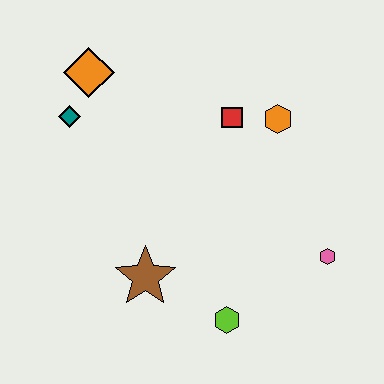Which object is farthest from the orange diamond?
The pink hexagon is farthest from the orange diamond.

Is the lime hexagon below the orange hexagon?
Yes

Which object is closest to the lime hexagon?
The brown star is closest to the lime hexagon.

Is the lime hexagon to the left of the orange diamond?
No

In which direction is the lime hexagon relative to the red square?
The lime hexagon is below the red square.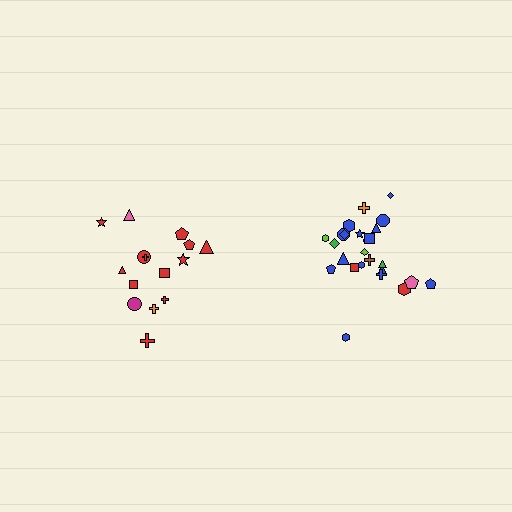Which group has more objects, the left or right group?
The right group.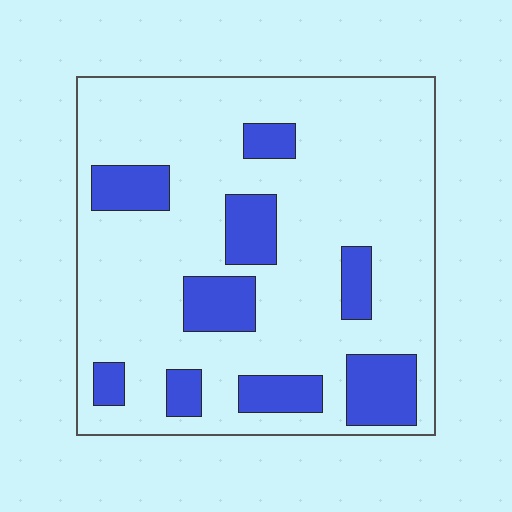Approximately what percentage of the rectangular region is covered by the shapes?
Approximately 20%.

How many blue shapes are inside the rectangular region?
9.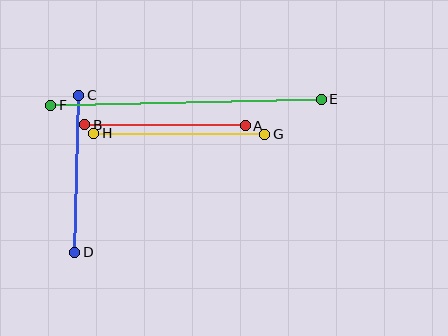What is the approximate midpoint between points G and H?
The midpoint is at approximately (179, 134) pixels.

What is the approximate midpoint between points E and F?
The midpoint is at approximately (186, 102) pixels.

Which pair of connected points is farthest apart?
Points E and F are farthest apart.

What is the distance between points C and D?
The distance is approximately 157 pixels.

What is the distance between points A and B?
The distance is approximately 160 pixels.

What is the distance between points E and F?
The distance is approximately 271 pixels.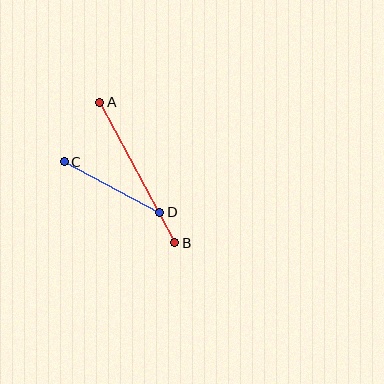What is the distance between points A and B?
The distance is approximately 159 pixels.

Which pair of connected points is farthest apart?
Points A and B are farthest apart.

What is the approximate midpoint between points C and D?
The midpoint is at approximately (112, 187) pixels.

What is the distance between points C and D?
The distance is approximately 108 pixels.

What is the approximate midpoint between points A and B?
The midpoint is at approximately (137, 172) pixels.